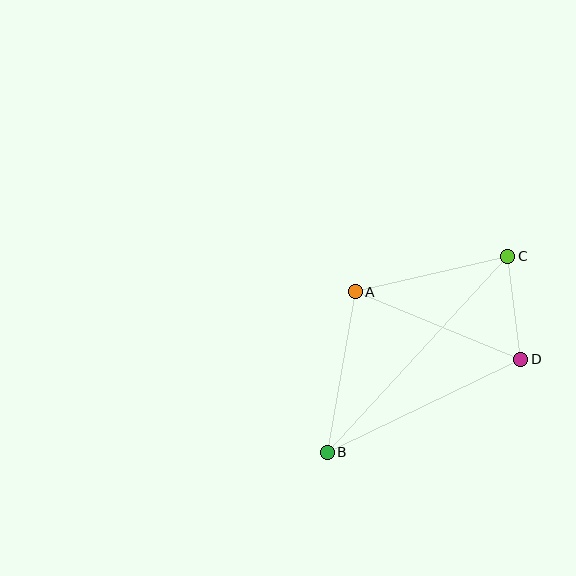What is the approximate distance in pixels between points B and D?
The distance between B and D is approximately 215 pixels.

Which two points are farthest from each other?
Points B and C are farthest from each other.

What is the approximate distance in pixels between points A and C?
The distance between A and C is approximately 157 pixels.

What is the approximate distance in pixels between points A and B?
The distance between A and B is approximately 163 pixels.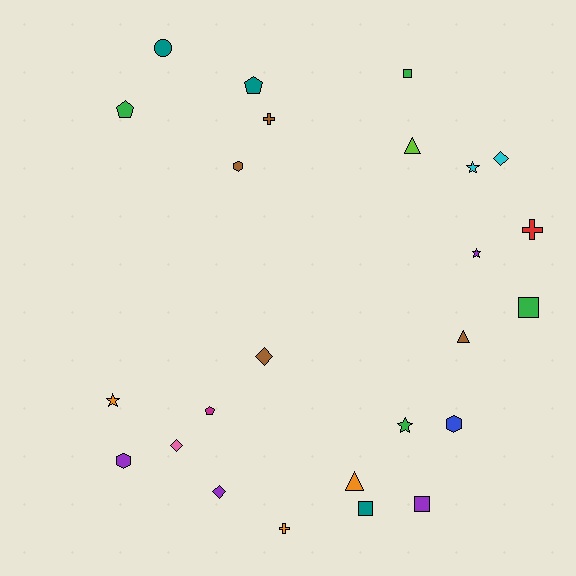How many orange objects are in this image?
There are 3 orange objects.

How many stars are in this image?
There are 4 stars.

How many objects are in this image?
There are 25 objects.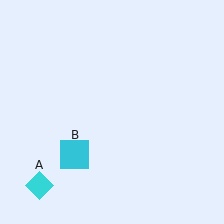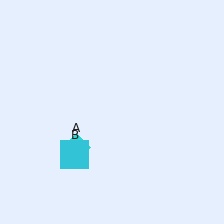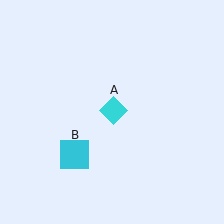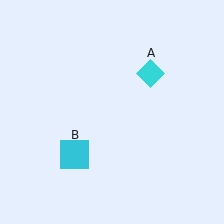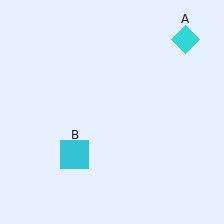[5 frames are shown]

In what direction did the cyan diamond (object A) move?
The cyan diamond (object A) moved up and to the right.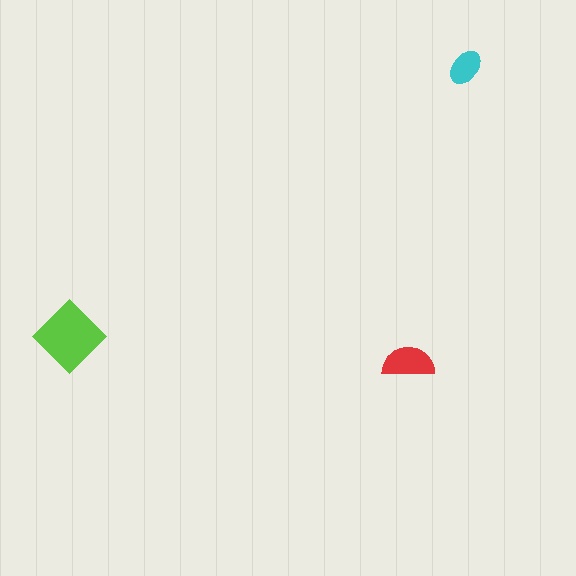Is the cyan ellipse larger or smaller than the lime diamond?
Smaller.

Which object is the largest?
The lime diamond.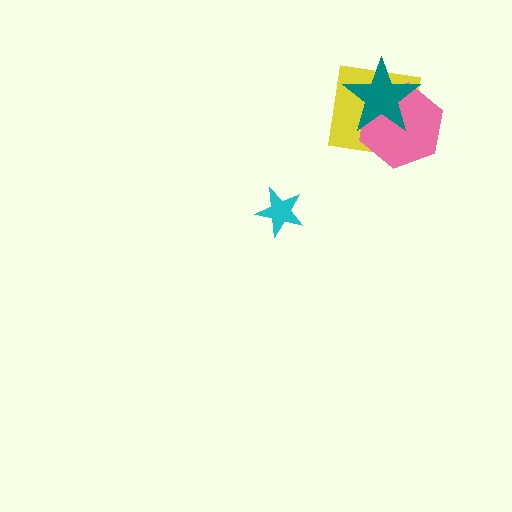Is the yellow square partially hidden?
Yes, it is partially covered by another shape.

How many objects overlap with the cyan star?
0 objects overlap with the cyan star.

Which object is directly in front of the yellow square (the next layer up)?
The pink hexagon is directly in front of the yellow square.